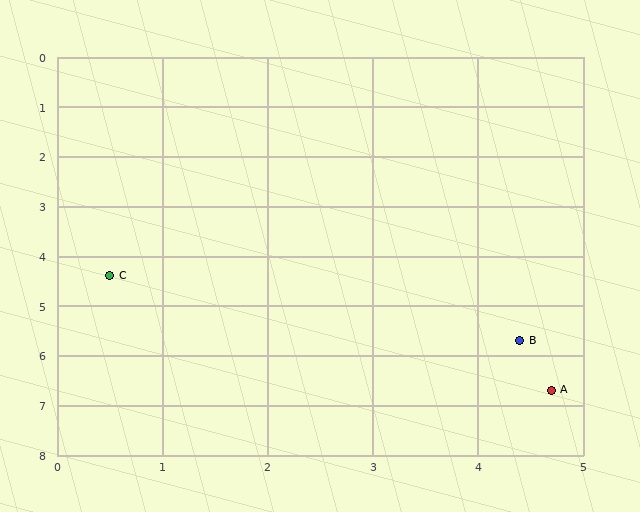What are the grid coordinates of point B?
Point B is at approximately (4.4, 5.7).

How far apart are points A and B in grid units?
Points A and B are about 1.0 grid units apart.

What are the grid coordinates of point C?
Point C is at approximately (0.5, 4.4).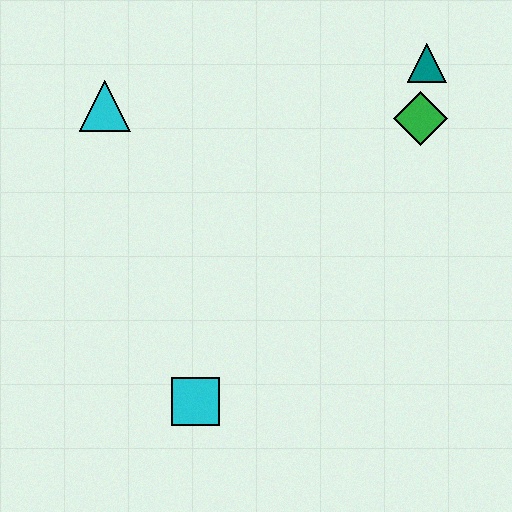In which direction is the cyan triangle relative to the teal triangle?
The cyan triangle is to the left of the teal triangle.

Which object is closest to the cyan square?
The cyan triangle is closest to the cyan square.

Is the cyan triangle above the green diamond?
Yes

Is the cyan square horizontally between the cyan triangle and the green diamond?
Yes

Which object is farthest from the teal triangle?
The cyan square is farthest from the teal triangle.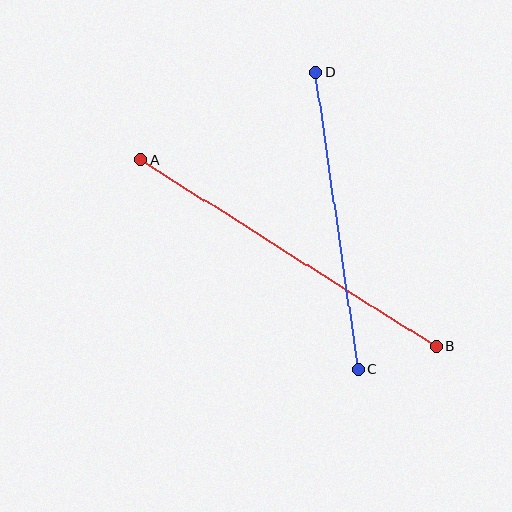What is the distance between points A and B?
The distance is approximately 349 pixels.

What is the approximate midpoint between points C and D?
The midpoint is at approximately (337, 221) pixels.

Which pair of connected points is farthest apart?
Points A and B are farthest apart.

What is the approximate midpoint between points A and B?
The midpoint is at approximately (288, 253) pixels.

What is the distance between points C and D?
The distance is approximately 299 pixels.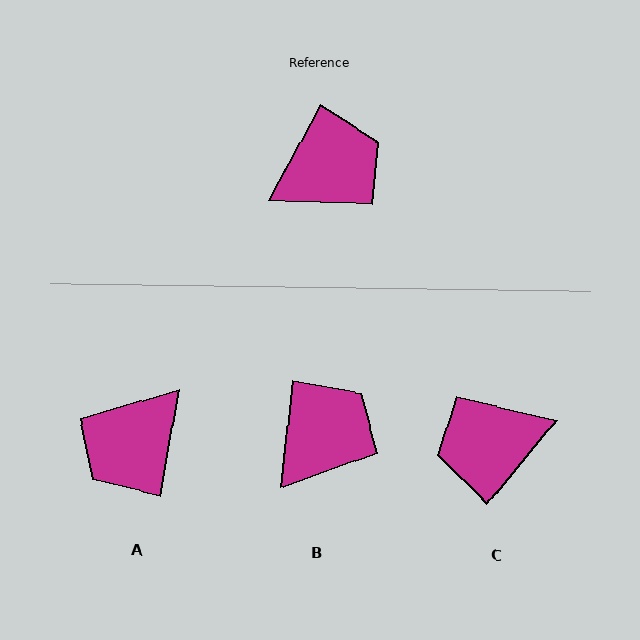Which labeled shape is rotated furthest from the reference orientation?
C, about 168 degrees away.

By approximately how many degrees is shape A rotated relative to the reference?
Approximately 162 degrees clockwise.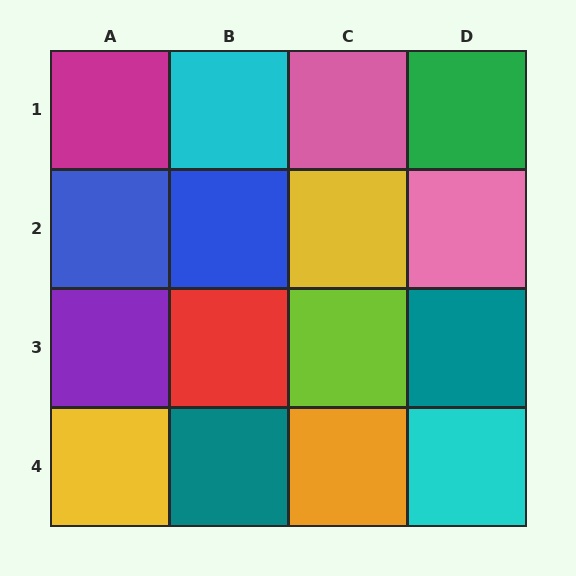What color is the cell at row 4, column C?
Orange.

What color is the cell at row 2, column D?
Pink.